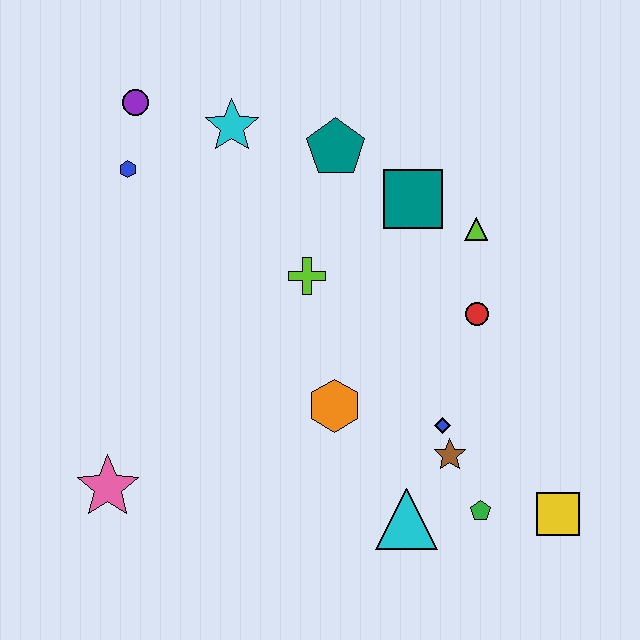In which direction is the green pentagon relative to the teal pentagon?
The green pentagon is below the teal pentagon.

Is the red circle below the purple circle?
Yes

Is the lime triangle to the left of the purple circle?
No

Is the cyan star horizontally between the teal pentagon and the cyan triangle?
No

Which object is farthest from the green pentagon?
The purple circle is farthest from the green pentagon.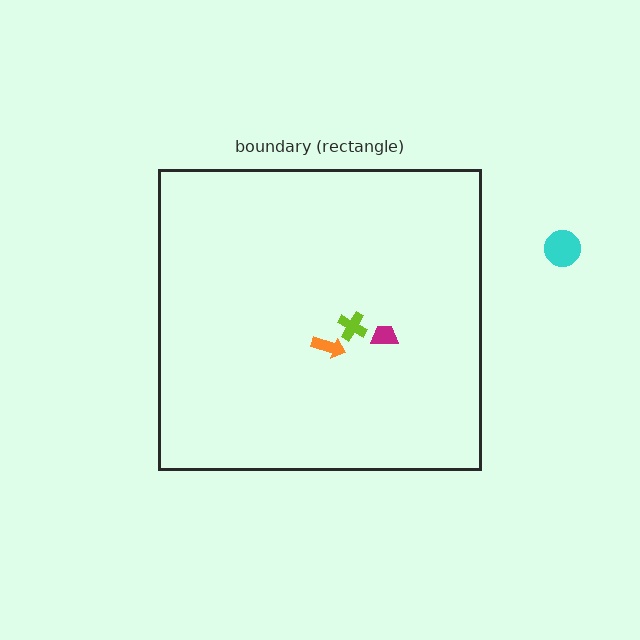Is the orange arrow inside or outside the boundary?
Inside.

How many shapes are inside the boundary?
3 inside, 1 outside.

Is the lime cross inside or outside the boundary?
Inside.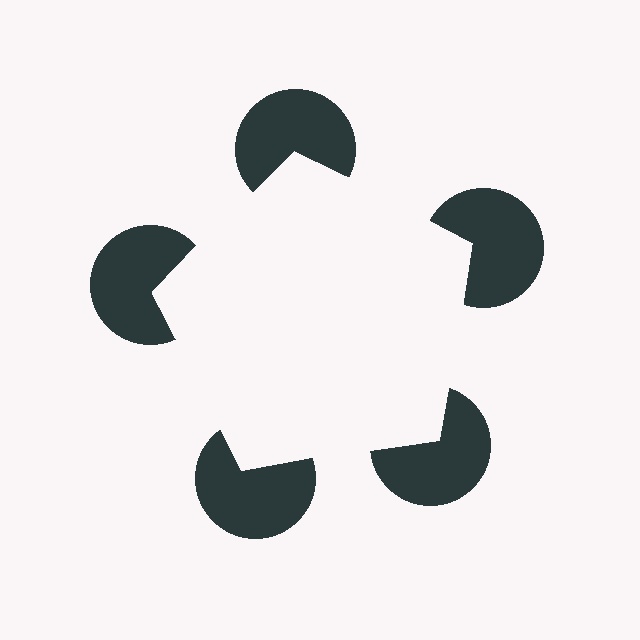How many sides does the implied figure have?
5 sides.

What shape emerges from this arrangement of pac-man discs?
An illusory pentagon — its edges are inferred from the aligned wedge cuts in the pac-man discs, not physically drawn.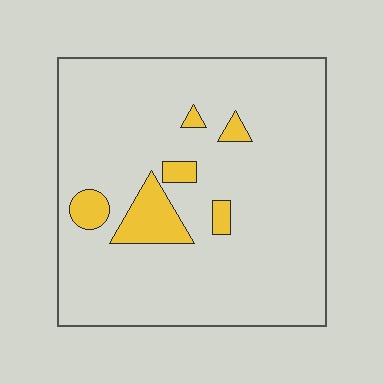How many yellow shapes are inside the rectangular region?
6.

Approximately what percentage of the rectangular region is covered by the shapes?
Approximately 10%.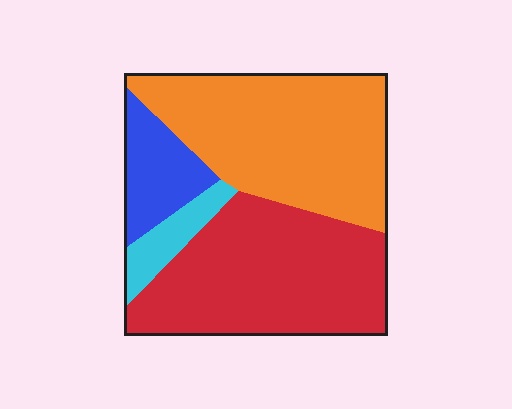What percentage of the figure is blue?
Blue takes up about one eighth (1/8) of the figure.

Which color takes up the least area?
Cyan, at roughly 5%.